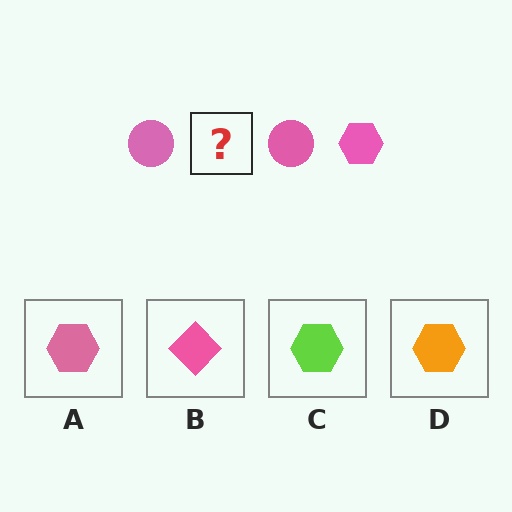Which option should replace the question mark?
Option A.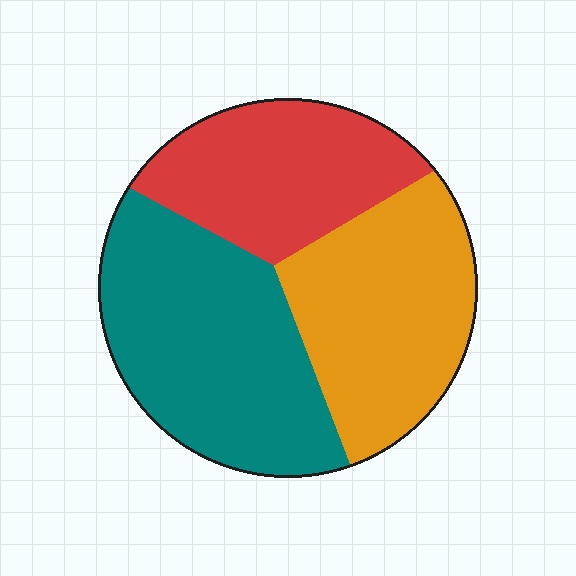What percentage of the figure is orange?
Orange covers around 35% of the figure.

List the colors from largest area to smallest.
From largest to smallest: teal, orange, red.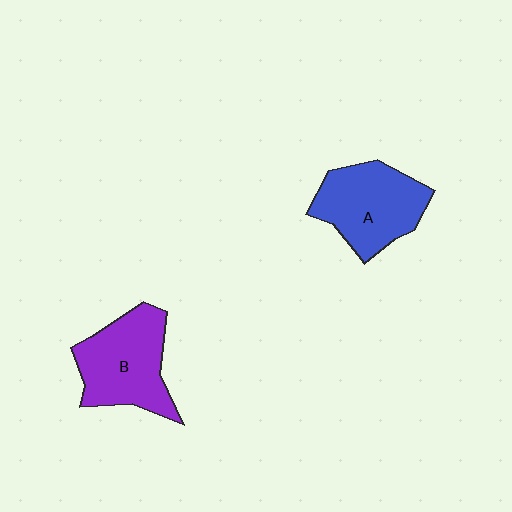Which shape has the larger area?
Shape B (purple).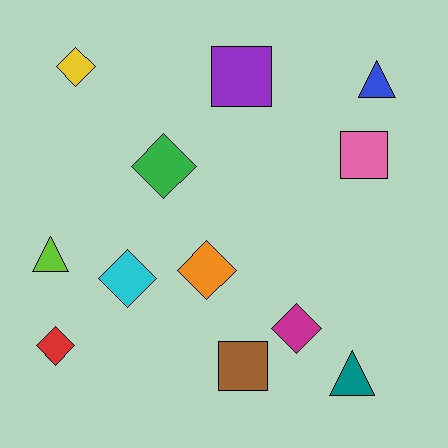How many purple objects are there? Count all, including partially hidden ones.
There is 1 purple object.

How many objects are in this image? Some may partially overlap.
There are 12 objects.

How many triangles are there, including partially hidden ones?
There are 3 triangles.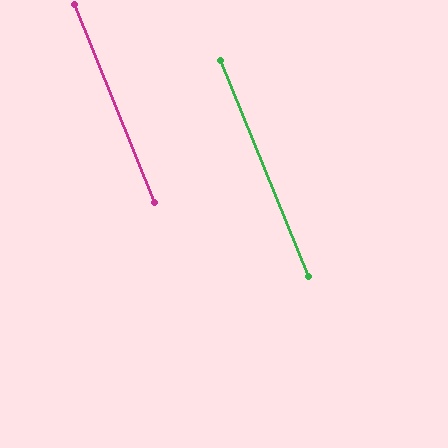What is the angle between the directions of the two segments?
Approximately 0 degrees.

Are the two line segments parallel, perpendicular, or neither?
Parallel — their directions differ by only 0.1°.